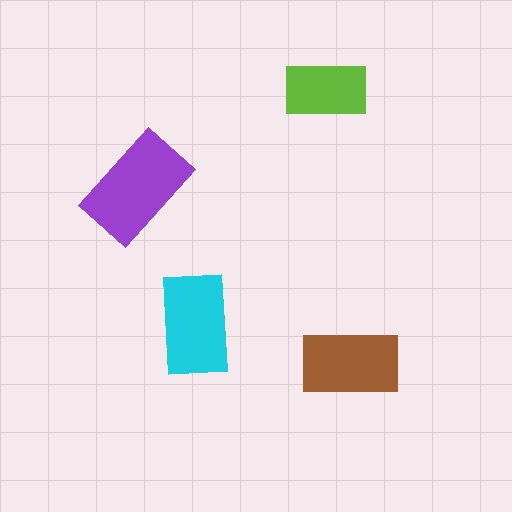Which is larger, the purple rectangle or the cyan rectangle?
The purple one.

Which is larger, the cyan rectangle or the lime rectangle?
The cyan one.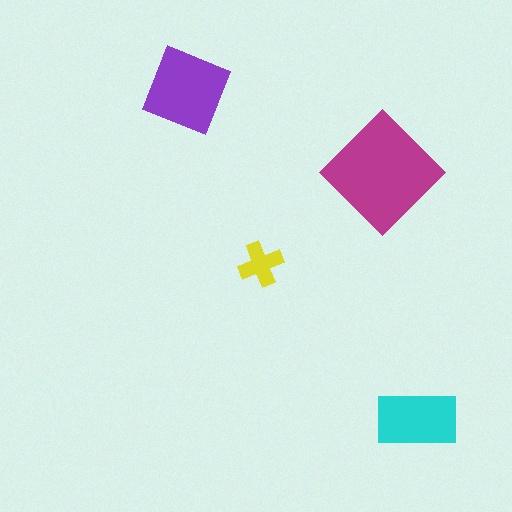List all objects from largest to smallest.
The magenta diamond, the purple square, the cyan rectangle, the yellow cross.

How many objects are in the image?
There are 4 objects in the image.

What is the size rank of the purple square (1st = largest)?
2nd.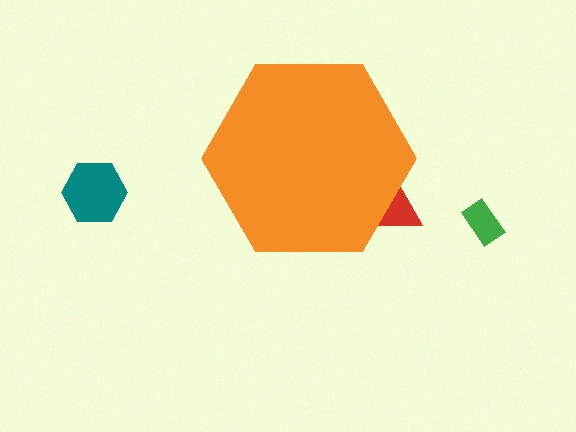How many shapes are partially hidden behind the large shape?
1 shape is partially hidden.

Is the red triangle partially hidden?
Yes, the red triangle is partially hidden behind the orange hexagon.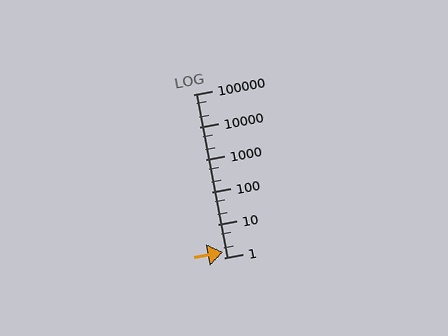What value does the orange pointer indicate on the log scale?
The pointer indicates approximately 1.5.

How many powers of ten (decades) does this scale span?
The scale spans 5 decades, from 1 to 100000.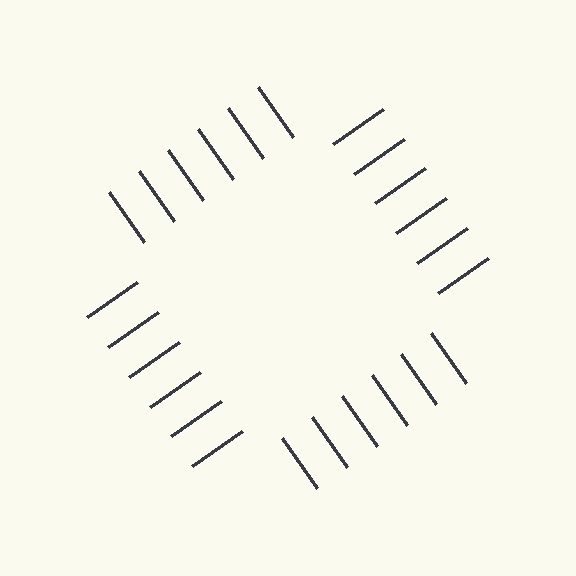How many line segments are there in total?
24 — 6 along each of the 4 edges.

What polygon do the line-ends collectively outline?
An illusory square — the line segments terminate on its edges but no continuous stroke is drawn.